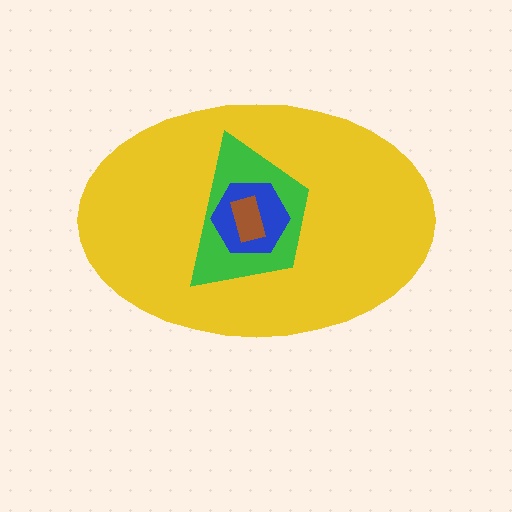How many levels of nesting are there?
4.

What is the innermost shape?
The brown rectangle.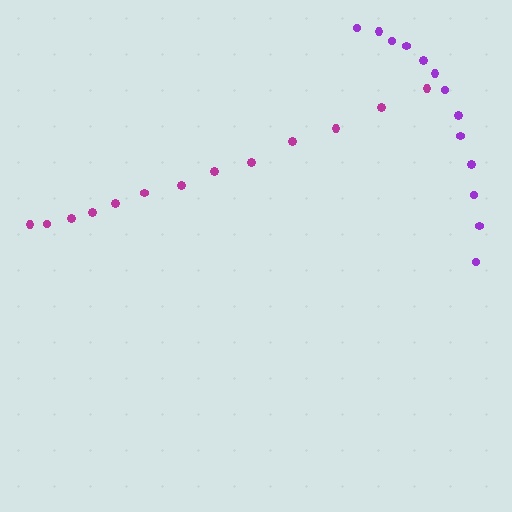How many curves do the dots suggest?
There are 2 distinct paths.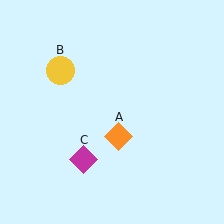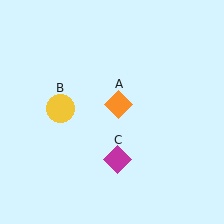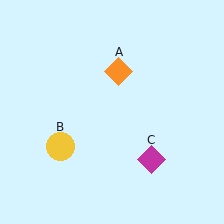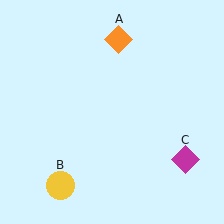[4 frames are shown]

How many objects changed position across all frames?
3 objects changed position: orange diamond (object A), yellow circle (object B), magenta diamond (object C).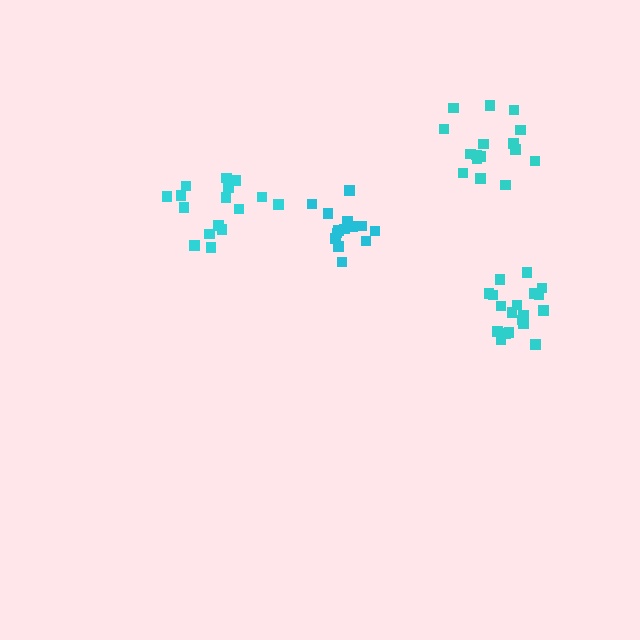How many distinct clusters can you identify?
There are 4 distinct clusters.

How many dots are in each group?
Group 1: 16 dots, Group 2: 14 dots, Group 3: 17 dots, Group 4: 19 dots (66 total).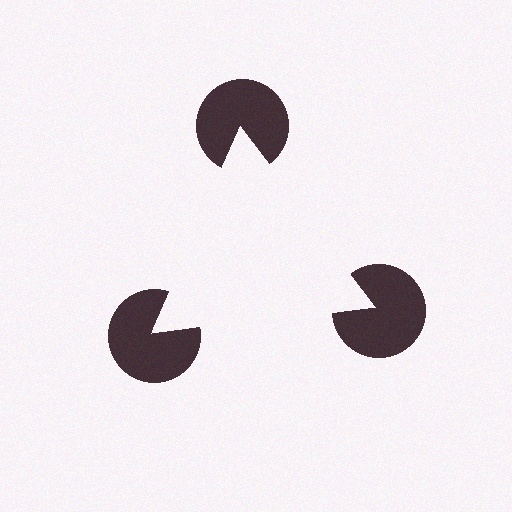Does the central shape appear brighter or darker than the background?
It typically appears slightly brighter than the background, even though no actual brightness change is drawn.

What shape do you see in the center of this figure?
An illusory triangle — its edges are inferred from the aligned wedge cuts in the pac-man discs, not physically drawn.